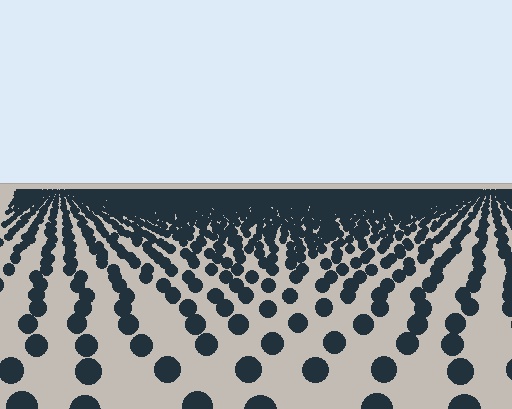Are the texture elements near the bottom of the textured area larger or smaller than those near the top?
Larger. Near the bottom, elements are closer to the viewer and appear at a bigger on-screen size.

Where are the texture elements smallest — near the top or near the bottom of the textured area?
Near the top.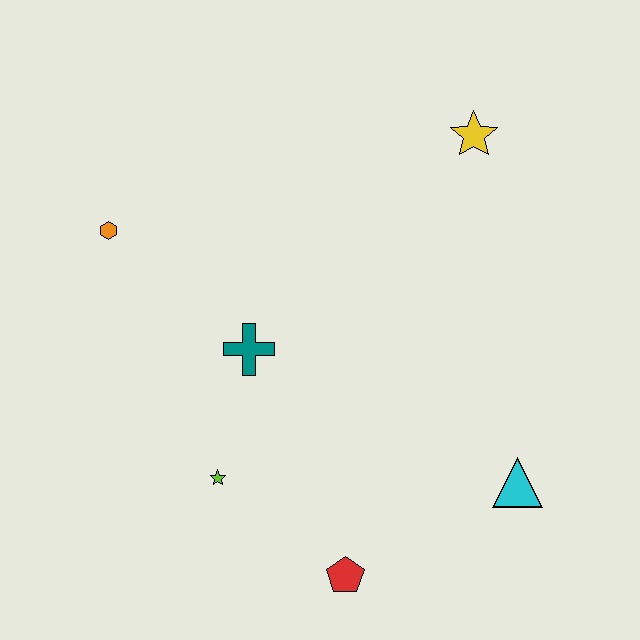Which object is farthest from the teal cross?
The yellow star is farthest from the teal cross.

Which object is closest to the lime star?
The teal cross is closest to the lime star.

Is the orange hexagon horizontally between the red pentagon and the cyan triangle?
No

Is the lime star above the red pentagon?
Yes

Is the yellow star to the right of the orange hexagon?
Yes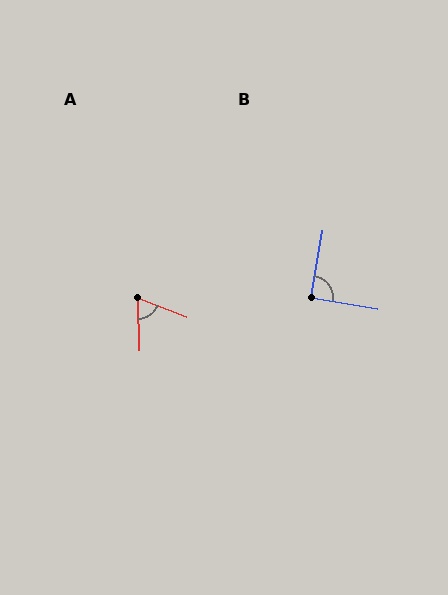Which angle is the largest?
B, at approximately 90 degrees.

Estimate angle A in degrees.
Approximately 68 degrees.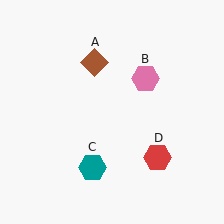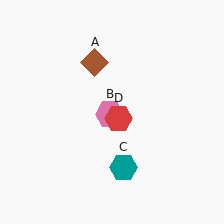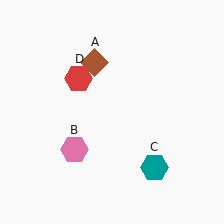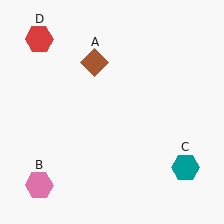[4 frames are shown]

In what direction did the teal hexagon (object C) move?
The teal hexagon (object C) moved right.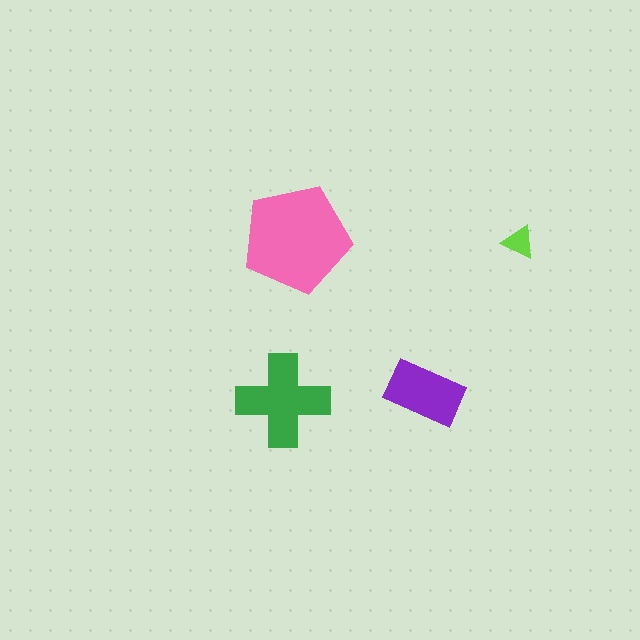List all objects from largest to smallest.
The pink pentagon, the green cross, the purple rectangle, the lime triangle.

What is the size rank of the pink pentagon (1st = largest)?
1st.